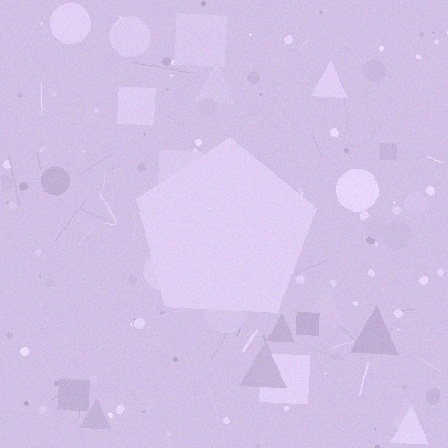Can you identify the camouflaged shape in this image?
The camouflaged shape is a pentagon.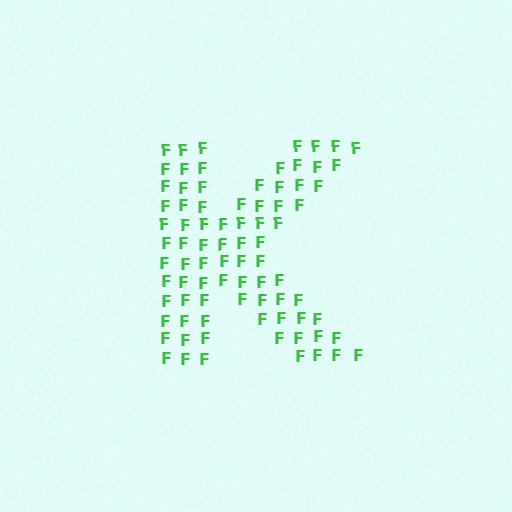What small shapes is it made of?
It is made of small letter F's.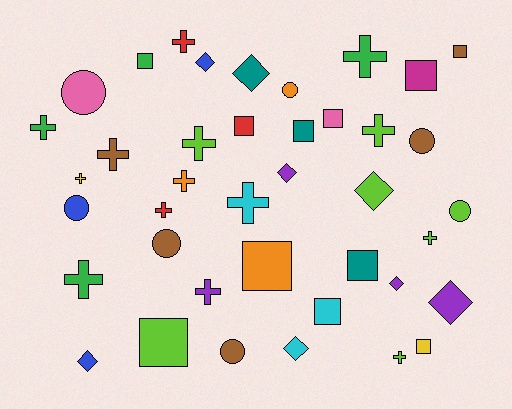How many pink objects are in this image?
There are 2 pink objects.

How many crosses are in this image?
There are 14 crosses.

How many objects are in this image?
There are 40 objects.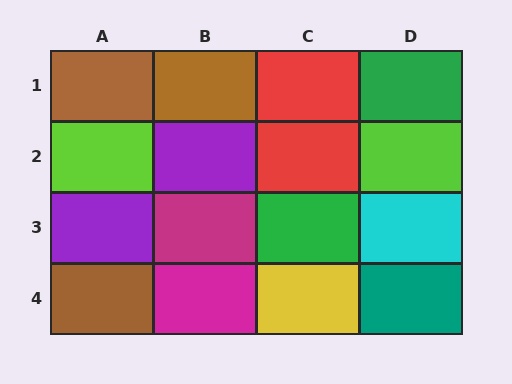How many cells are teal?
1 cell is teal.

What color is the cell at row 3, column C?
Green.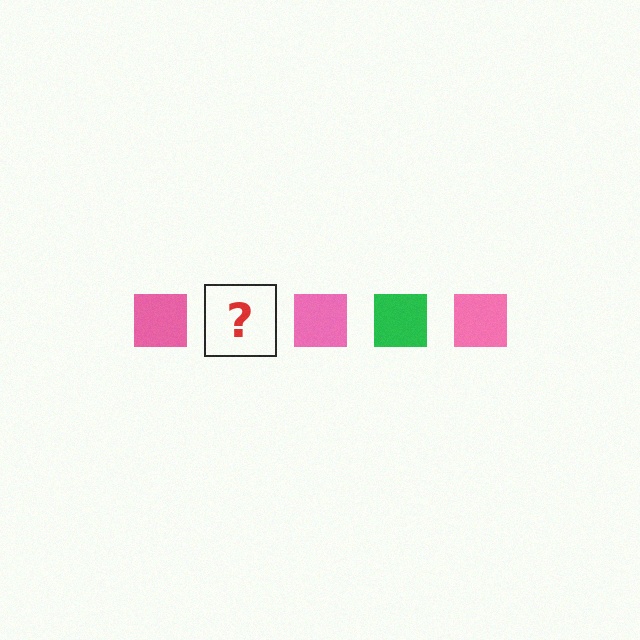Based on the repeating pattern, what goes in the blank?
The blank should be a green square.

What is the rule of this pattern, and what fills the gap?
The rule is that the pattern cycles through pink, green squares. The gap should be filled with a green square.